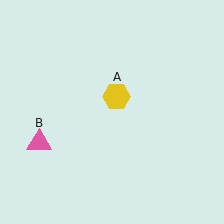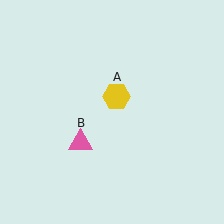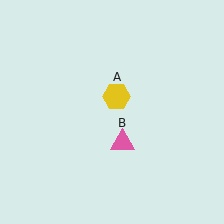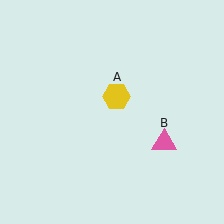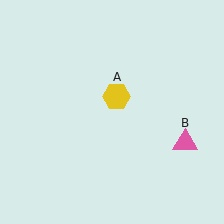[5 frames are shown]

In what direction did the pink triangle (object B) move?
The pink triangle (object B) moved right.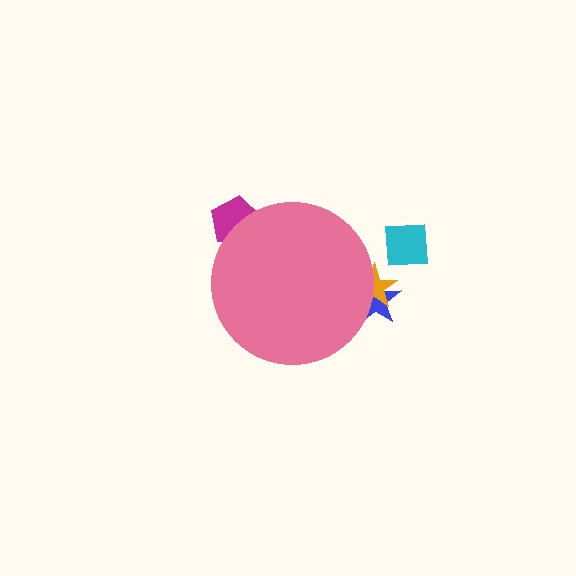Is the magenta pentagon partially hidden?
Yes, the magenta pentagon is partially hidden behind the pink circle.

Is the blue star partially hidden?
Yes, the blue star is partially hidden behind the pink circle.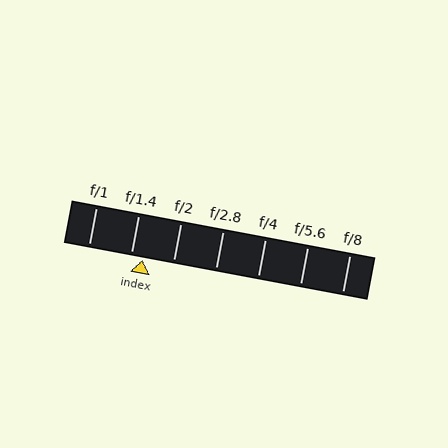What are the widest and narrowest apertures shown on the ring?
The widest aperture shown is f/1 and the narrowest is f/8.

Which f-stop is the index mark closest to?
The index mark is closest to f/1.4.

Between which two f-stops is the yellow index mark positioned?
The index mark is between f/1.4 and f/2.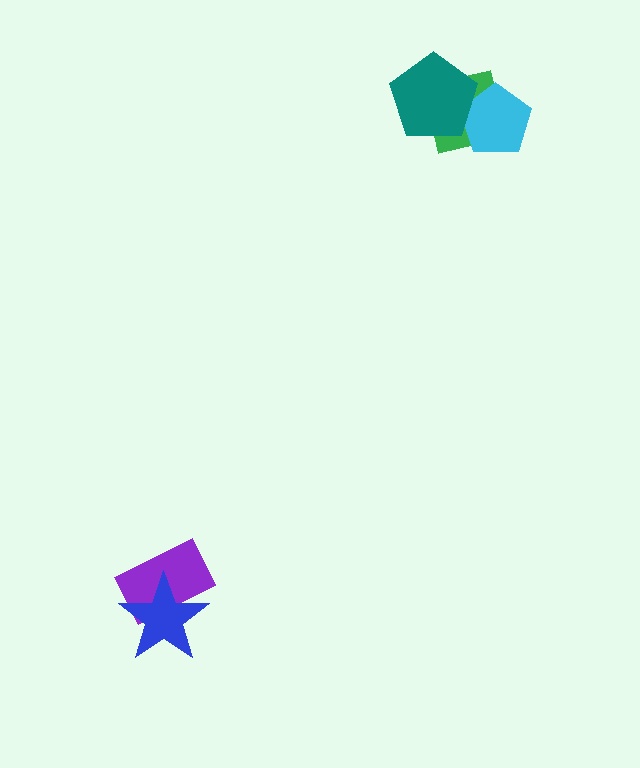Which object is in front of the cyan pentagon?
The teal pentagon is in front of the cyan pentagon.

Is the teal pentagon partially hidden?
No, no other shape covers it.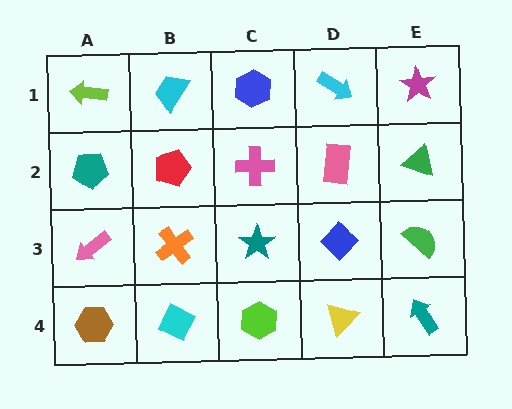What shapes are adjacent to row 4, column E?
A green semicircle (row 3, column E), a yellow triangle (row 4, column D).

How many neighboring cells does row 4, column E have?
2.